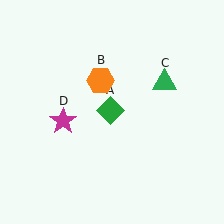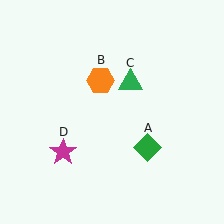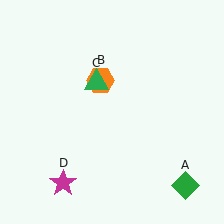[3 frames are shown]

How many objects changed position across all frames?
3 objects changed position: green diamond (object A), green triangle (object C), magenta star (object D).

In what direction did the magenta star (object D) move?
The magenta star (object D) moved down.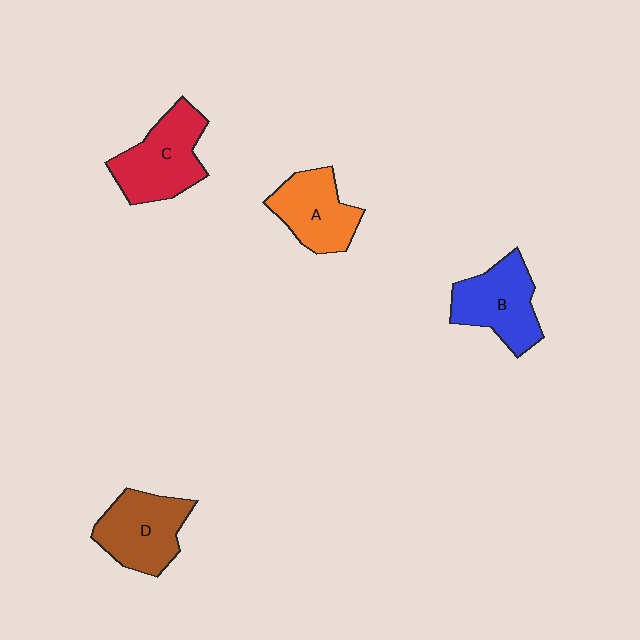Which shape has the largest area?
Shape C (red).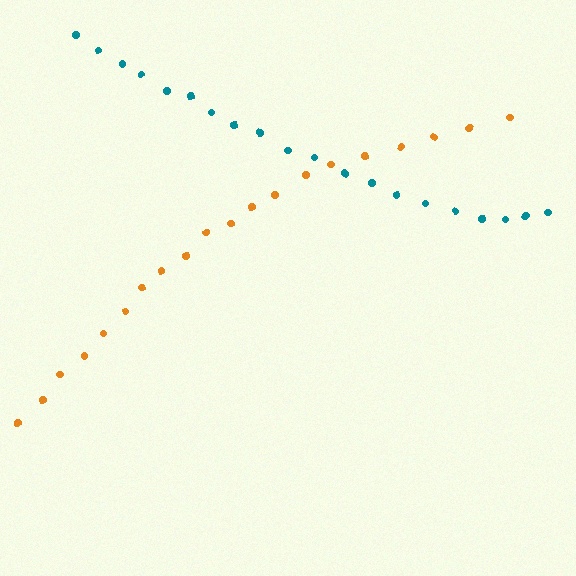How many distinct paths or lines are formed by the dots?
There are 2 distinct paths.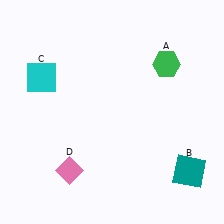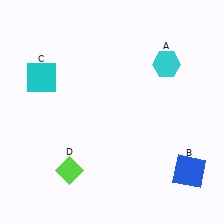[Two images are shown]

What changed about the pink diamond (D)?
In Image 1, D is pink. In Image 2, it changed to lime.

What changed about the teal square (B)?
In Image 1, B is teal. In Image 2, it changed to blue.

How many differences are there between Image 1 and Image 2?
There are 3 differences between the two images.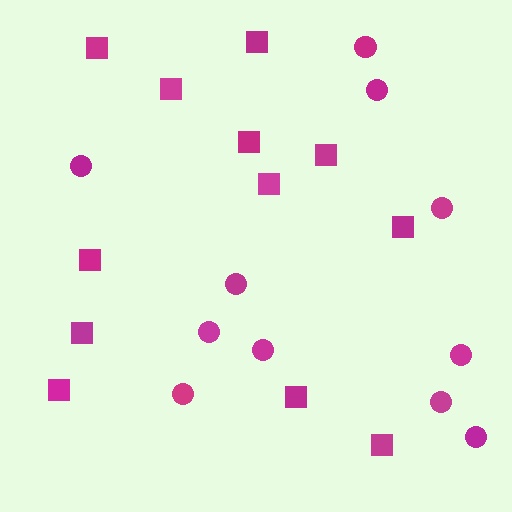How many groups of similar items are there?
There are 2 groups: one group of squares (12) and one group of circles (11).